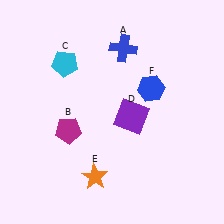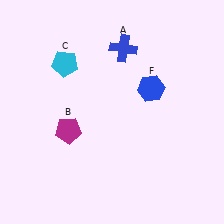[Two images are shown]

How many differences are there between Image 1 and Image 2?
There are 2 differences between the two images.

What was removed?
The purple square (D), the orange star (E) were removed in Image 2.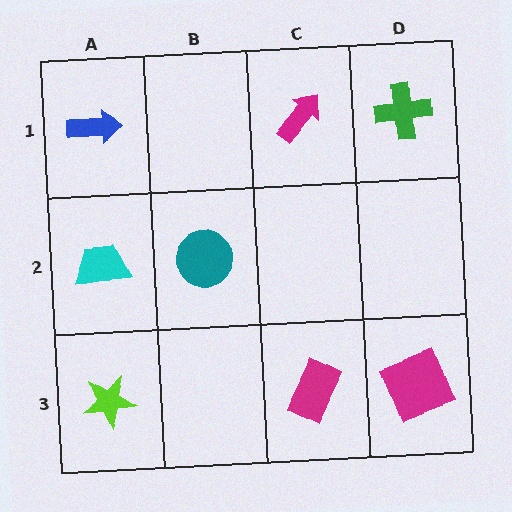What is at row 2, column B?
A teal circle.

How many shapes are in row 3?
3 shapes.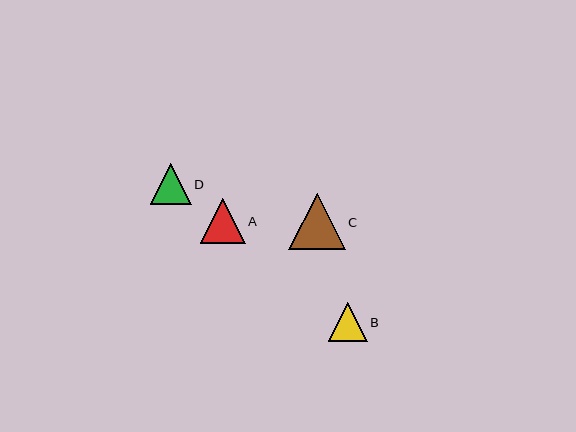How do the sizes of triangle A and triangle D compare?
Triangle A and triangle D are approximately the same size.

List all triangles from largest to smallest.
From largest to smallest: C, A, D, B.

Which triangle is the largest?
Triangle C is the largest with a size of approximately 56 pixels.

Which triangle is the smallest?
Triangle B is the smallest with a size of approximately 39 pixels.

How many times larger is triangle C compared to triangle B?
Triangle C is approximately 1.5 times the size of triangle B.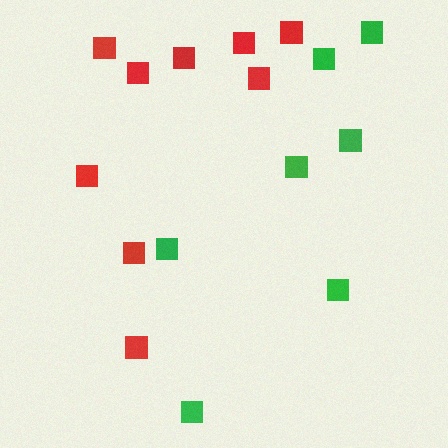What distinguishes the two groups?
There are 2 groups: one group of red squares (9) and one group of green squares (7).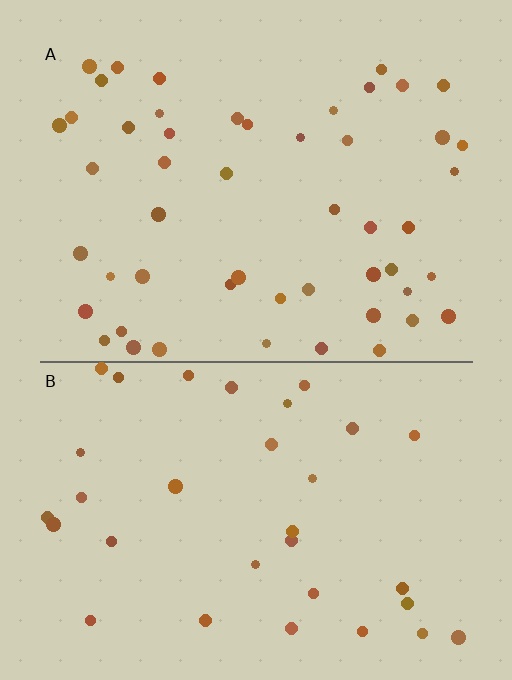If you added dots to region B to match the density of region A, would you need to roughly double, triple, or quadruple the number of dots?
Approximately double.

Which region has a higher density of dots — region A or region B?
A (the top).